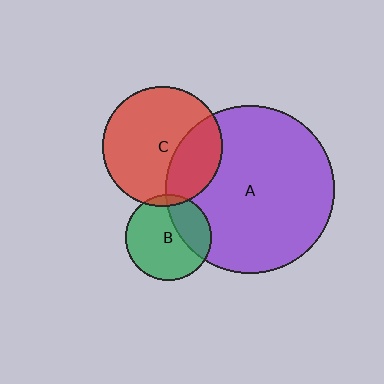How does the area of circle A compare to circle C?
Approximately 2.0 times.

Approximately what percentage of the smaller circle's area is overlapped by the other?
Approximately 5%.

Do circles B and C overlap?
Yes.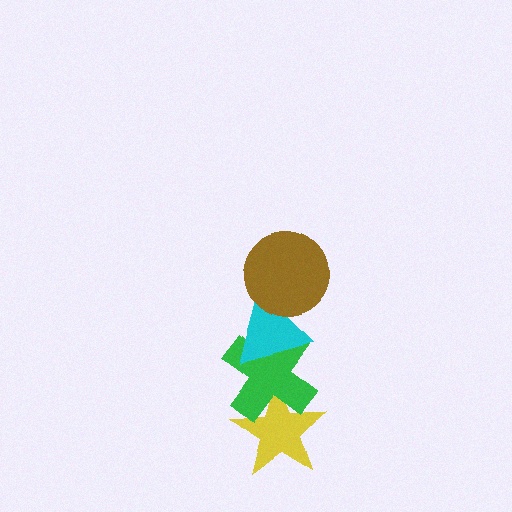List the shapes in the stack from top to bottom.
From top to bottom: the brown circle, the cyan triangle, the green cross, the yellow star.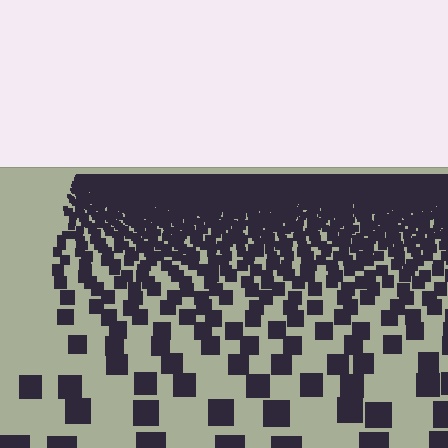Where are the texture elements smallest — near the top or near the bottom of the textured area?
Near the top.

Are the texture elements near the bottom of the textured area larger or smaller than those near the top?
Larger. Near the bottom, elements are closer to the viewer and appear at a bigger on-screen size.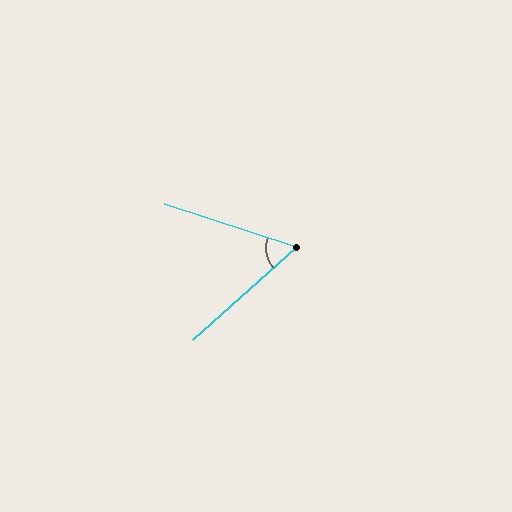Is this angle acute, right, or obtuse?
It is acute.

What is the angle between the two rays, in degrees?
Approximately 60 degrees.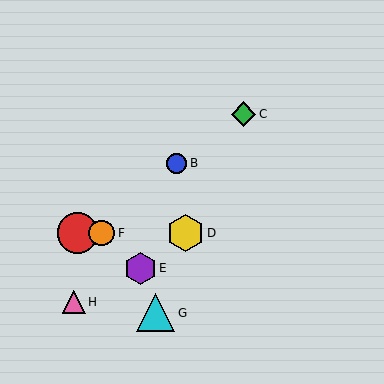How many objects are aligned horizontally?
3 objects (A, D, F) are aligned horizontally.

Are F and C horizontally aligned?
No, F is at y≈233 and C is at y≈114.